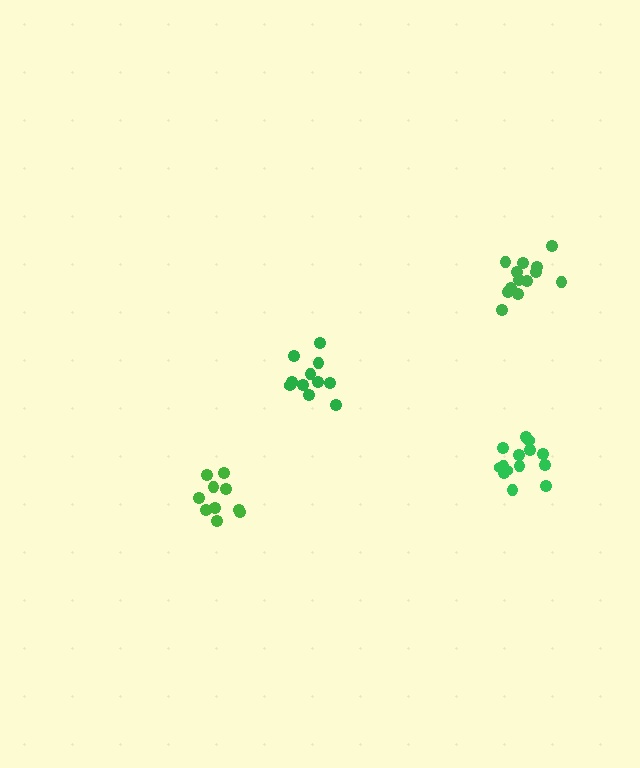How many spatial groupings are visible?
There are 4 spatial groupings.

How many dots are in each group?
Group 1: 10 dots, Group 2: 13 dots, Group 3: 11 dots, Group 4: 14 dots (48 total).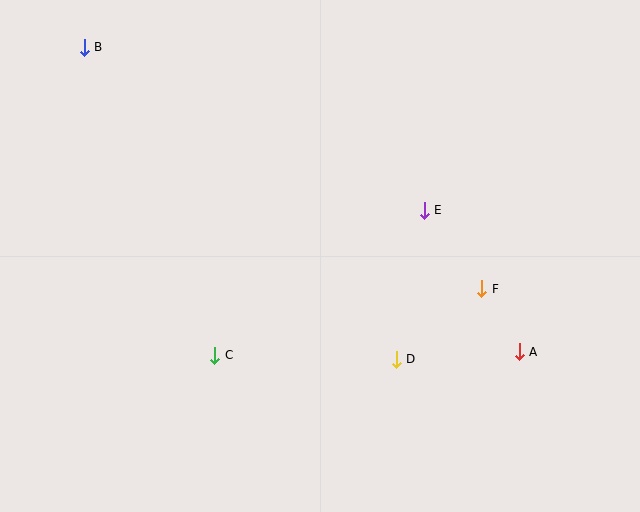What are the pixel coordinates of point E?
Point E is at (424, 210).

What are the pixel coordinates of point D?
Point D is at (396, 359).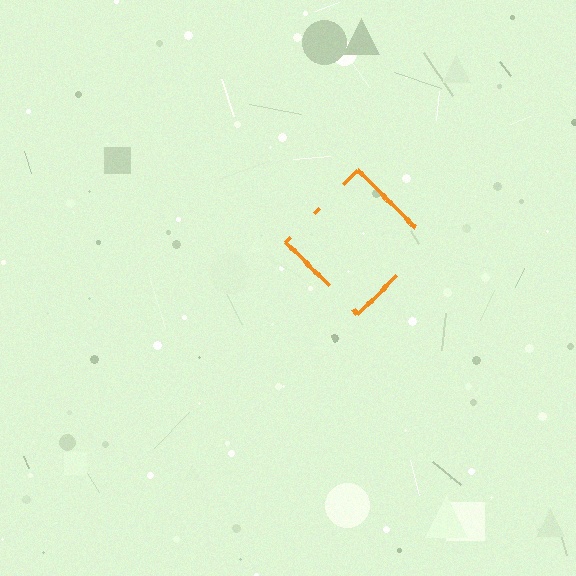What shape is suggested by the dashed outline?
The dashed outline suggests a diamond.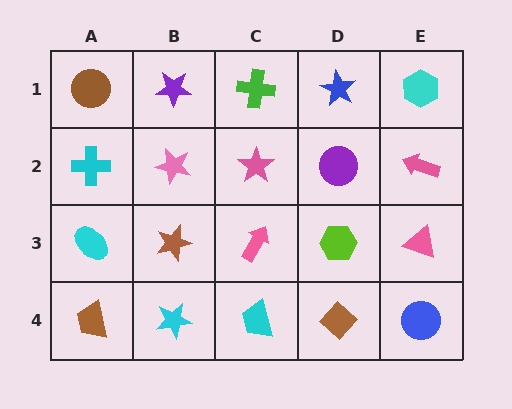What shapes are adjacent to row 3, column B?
A pink star (row 2, column B), a cyan star (row 4, column B), a cyan ellipse (row 3, column A), a pink arrow (row 3, column C).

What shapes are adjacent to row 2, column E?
A cyan hexagon (row 1, column E), a pink triangle (row 3, column E), a purple circle (row 2, column D).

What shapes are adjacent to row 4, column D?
A lime hexagon (row 3, column D), a cyan trapezoid (row 4, column C), a blue circle (row 4, column E).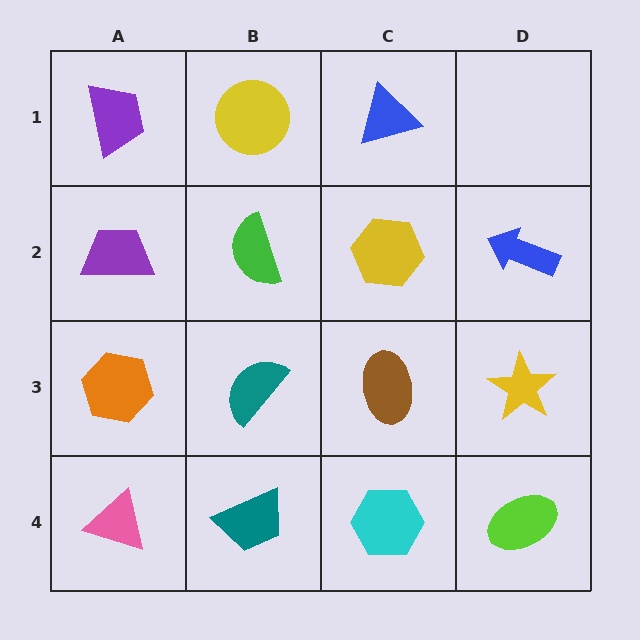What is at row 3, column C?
A brown ellipse.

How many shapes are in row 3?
4 shapes.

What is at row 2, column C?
A yellow hexagon.